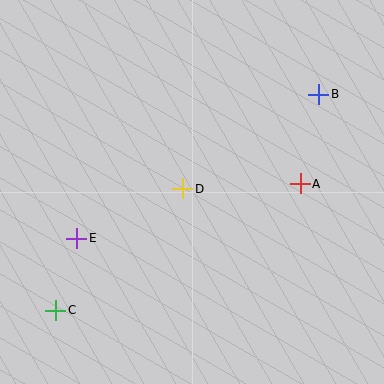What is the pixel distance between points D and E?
The distance between D and E is 117 pixels.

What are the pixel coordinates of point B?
Point B is at (319, 94).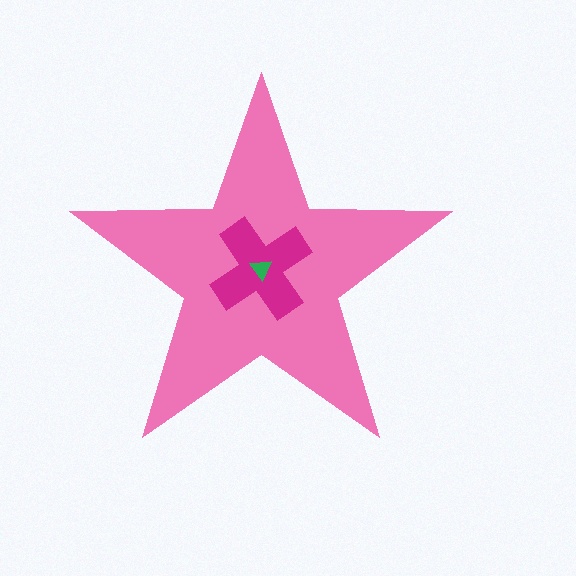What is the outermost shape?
The pink star.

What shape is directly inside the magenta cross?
The green triangle.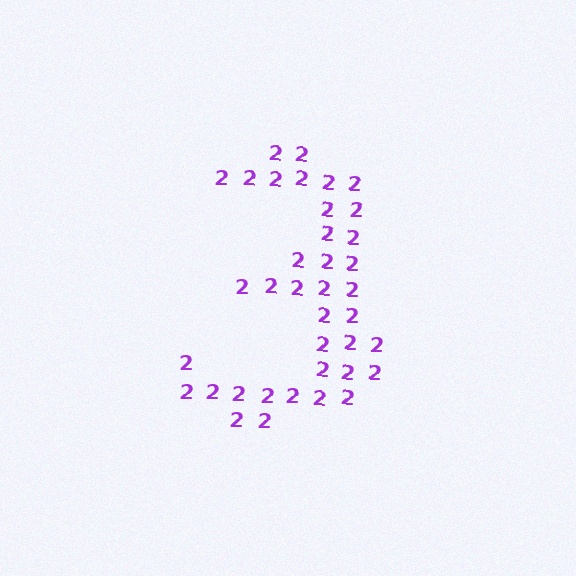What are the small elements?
The small elements are digit 2's.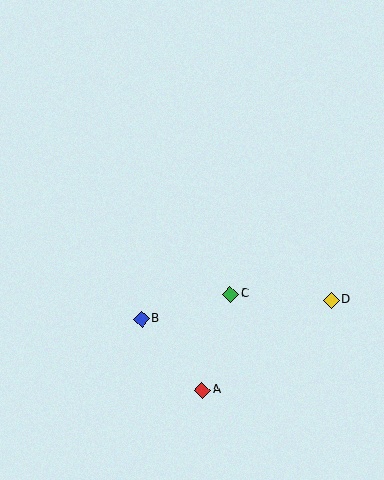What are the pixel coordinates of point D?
Point D is at (331, 300).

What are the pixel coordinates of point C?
Point C is at (230, 294).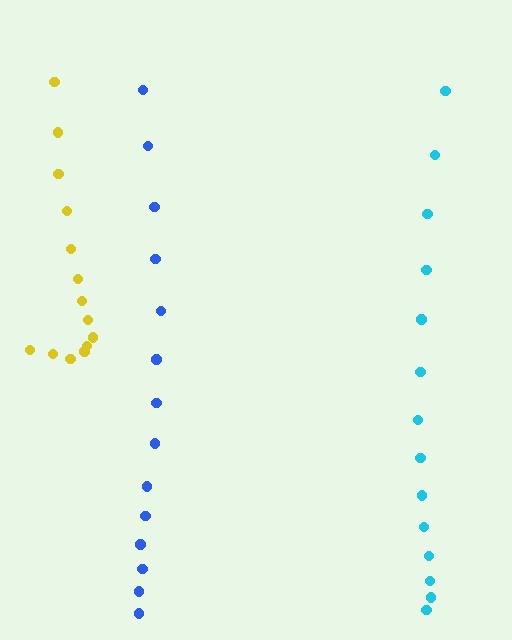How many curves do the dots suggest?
There are 3 distinct paths.